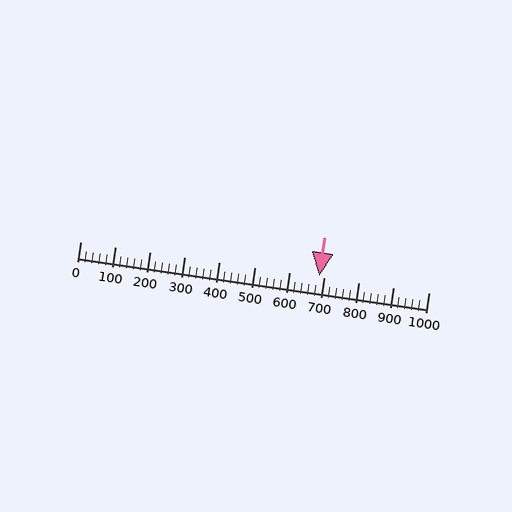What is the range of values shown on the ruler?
The ruler shows values from 0 to 1000.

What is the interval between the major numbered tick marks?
The major tick marks are spaced 100 units apart.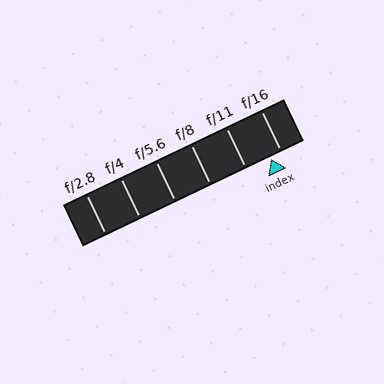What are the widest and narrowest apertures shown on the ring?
The widest aperture shown is f/2.8 and the narrowest is f/16.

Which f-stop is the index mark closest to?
The index mark is closest to f/16.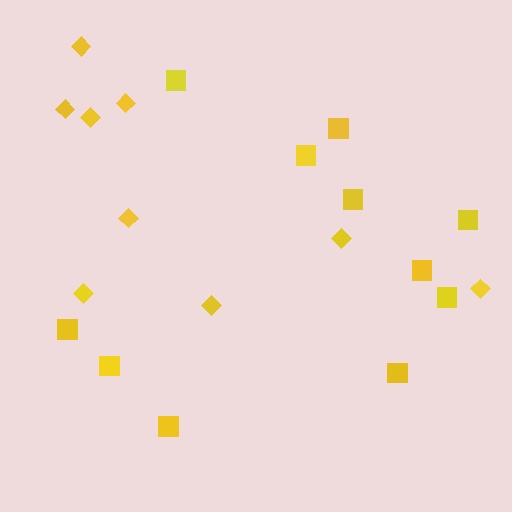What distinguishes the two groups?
There are 2 groups: one group of squares (11) and one group of diamonds (9).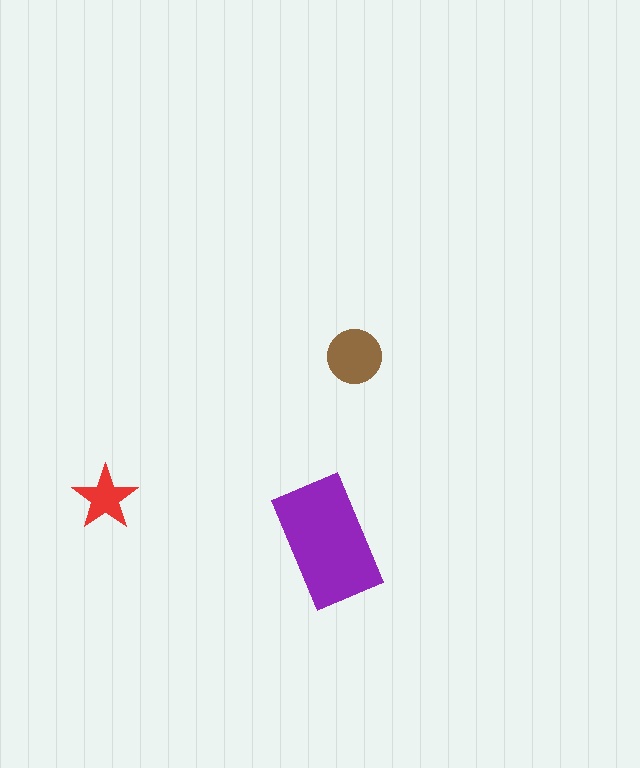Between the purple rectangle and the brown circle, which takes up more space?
The purple rectangle.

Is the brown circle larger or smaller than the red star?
Larger.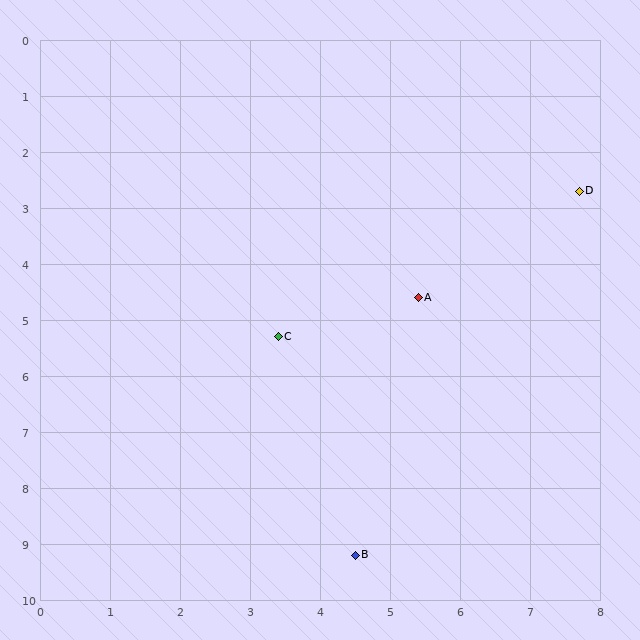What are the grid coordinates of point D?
Point D is at approximately (7.7, 2.7).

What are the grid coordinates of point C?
Point C is at approximately (3.4, 5.3).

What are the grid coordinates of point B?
Point B is at approximately (4.5, 9.2).